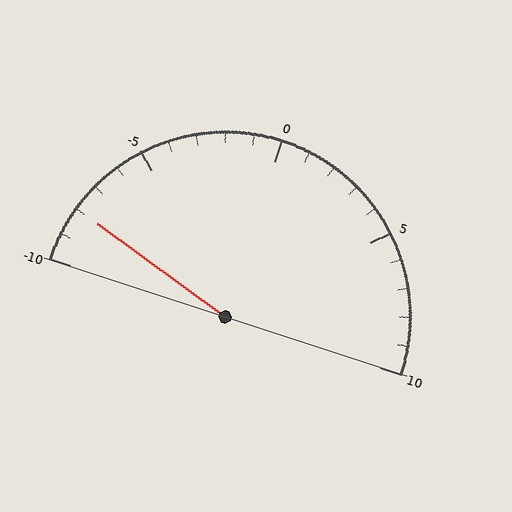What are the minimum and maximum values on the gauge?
The gauge ranges from -10 to 10.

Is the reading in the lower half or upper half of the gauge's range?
The reading is in the lower half of the range (-10 to 10).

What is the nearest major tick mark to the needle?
The nearest major tick mark is -10.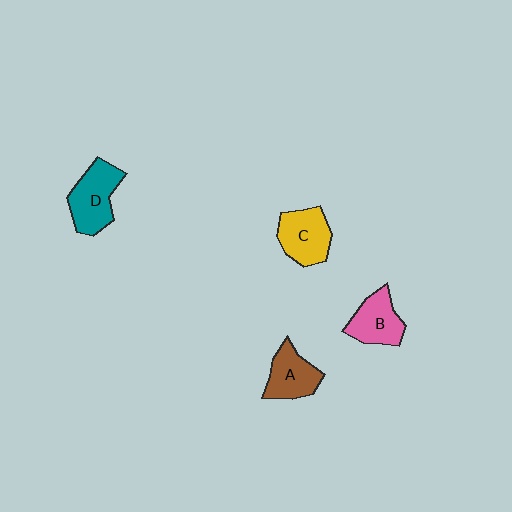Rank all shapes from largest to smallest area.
From largest to smallest: D (teal), C (yellow), B (pink), A (brown).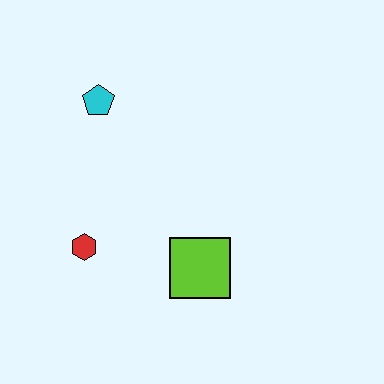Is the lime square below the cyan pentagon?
Yes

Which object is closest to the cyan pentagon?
The red hexagon is closest to the cyan pentagon.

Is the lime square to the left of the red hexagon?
No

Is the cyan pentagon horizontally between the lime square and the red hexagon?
Yes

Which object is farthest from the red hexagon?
The cyan pentagon is farthest from the red hexagon.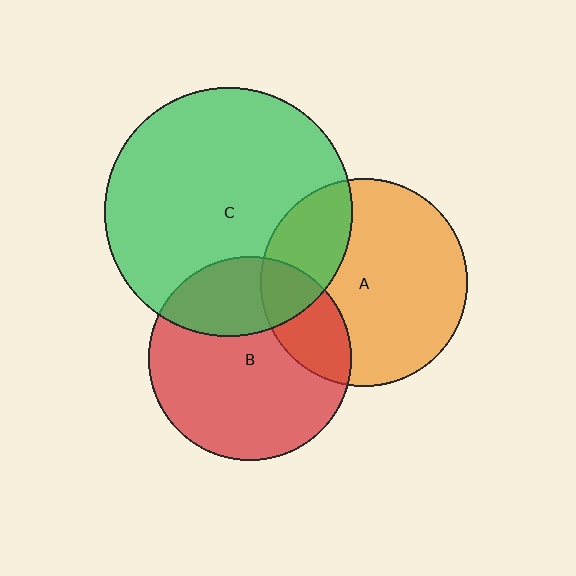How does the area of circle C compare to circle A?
Approximately 1.4 times.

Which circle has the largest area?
Circle C (green).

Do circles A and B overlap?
Yes.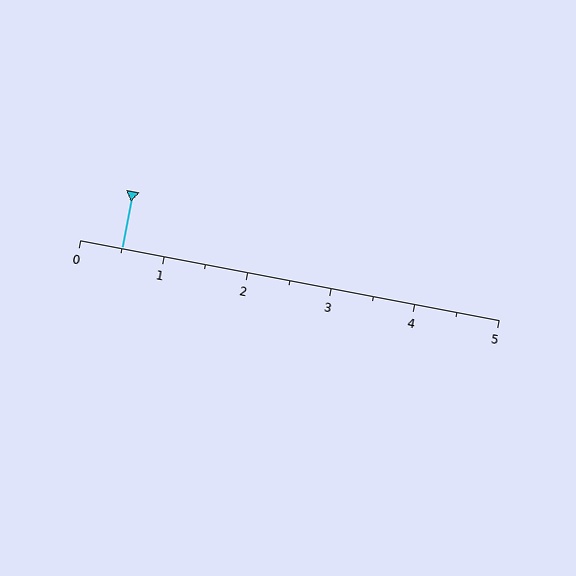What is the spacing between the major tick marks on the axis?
The major ticks are spaced 1 apart.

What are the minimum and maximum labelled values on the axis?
The axis runs from 0 to 5.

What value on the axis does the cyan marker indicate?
The marker indicates approximately 0.5.